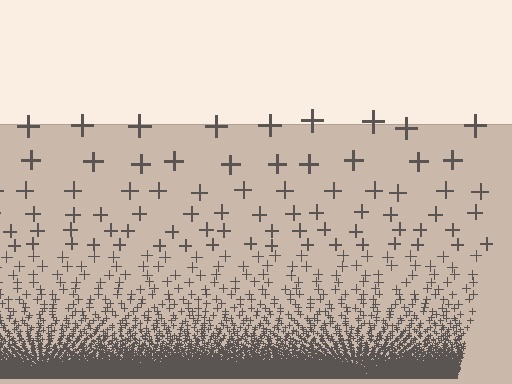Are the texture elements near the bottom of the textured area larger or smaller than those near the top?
Smaller. The gradient is inverted — elements near the bottom are smaller and denser.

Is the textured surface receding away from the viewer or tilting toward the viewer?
The surface appears to tilt toward the viewer. Texture elements get larger and sparser toward the top.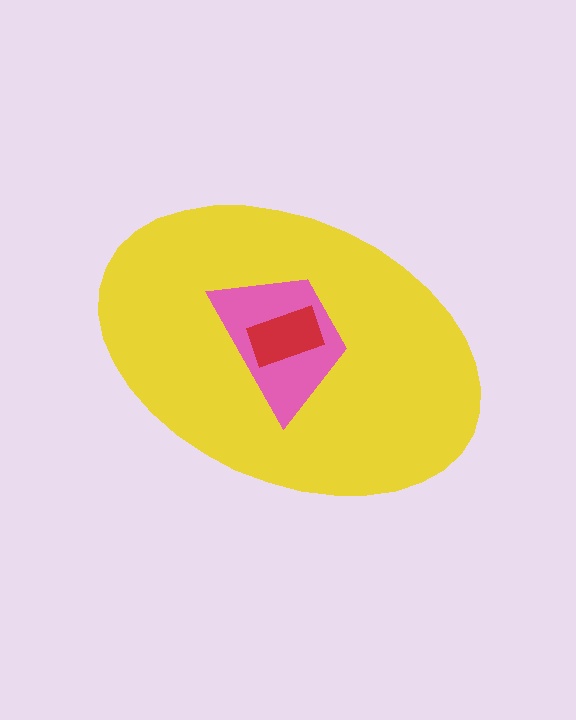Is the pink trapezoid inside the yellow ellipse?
Yes.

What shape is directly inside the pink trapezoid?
The red rectangle.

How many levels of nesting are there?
3.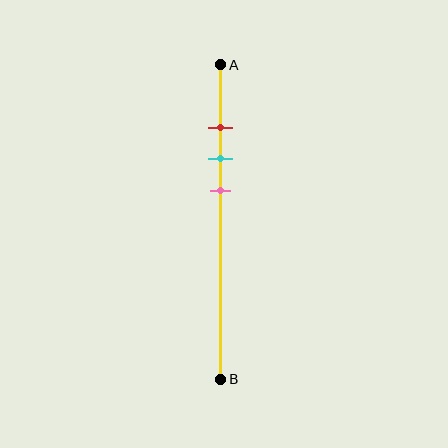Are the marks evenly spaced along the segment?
Yes, the marks are approximately evenly spaced.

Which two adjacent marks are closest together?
The red and cyan marks are the closest adjacent pair.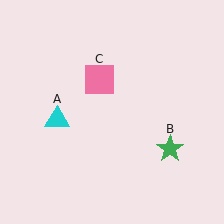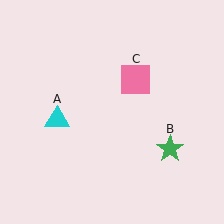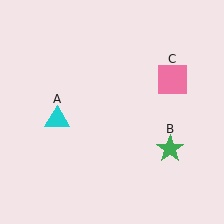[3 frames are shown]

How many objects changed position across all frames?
1 object changed position: pink square (object C).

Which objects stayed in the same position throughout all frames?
Cyan triangle (object A) and green star (object B) remained stationary.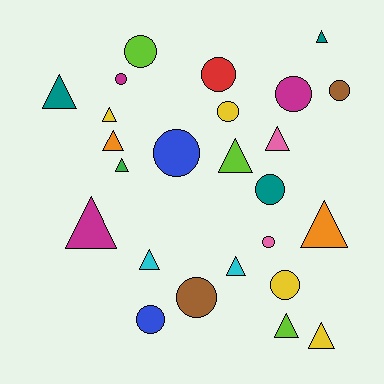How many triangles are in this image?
There are 13 triangles.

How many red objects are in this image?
There is 1 red object.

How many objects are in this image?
There are 25 objects.